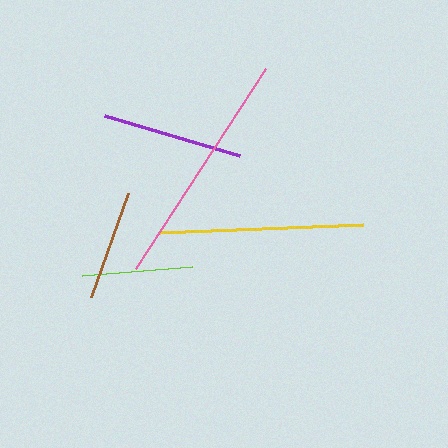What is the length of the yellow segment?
The yellow segment is approximately 204 pixels long.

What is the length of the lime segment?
The lime segment is approximately 111 pixels long.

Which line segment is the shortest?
The brown line is the shortest at approximately 110 pixels.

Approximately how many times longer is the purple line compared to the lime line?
The purple line is approximately 1.3 times the length of the lime line.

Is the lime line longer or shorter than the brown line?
The lime line is longer than the brown line.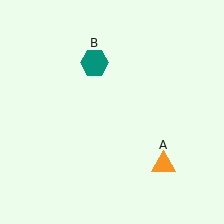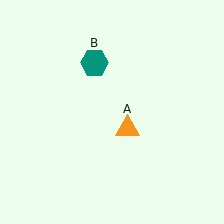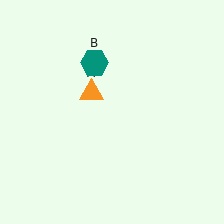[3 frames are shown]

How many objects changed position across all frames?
1 object changed position: orange triangle (object A).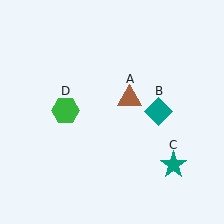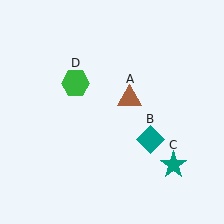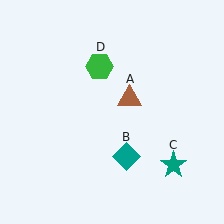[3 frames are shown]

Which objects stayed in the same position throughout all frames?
Brown triangle (object A) and teal star (object C) remained stationary.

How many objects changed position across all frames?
2 objects changed position: teal diamond (object B), green hexagon (object D).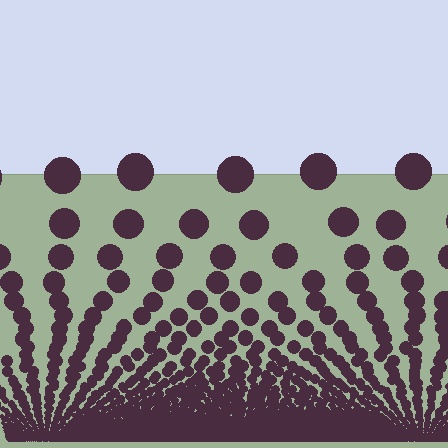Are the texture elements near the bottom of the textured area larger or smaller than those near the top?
Smaller. The gradient is inverted — elements near the bottom are smaller and denser.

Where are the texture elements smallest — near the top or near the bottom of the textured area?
Near the bottom.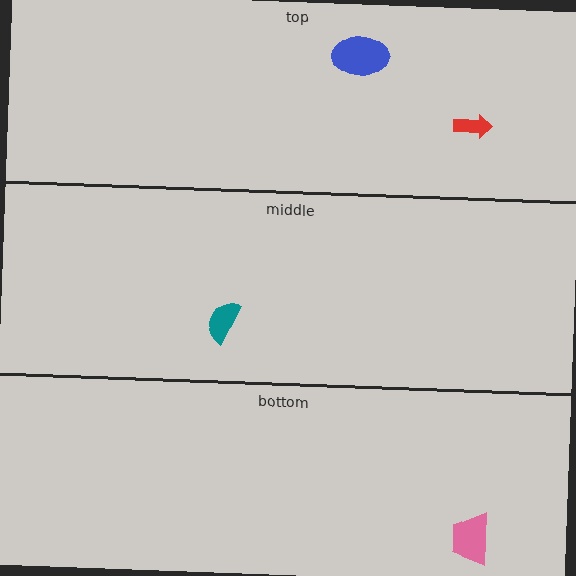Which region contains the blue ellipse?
The top region.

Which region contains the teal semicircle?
The middle region.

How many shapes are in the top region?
2.